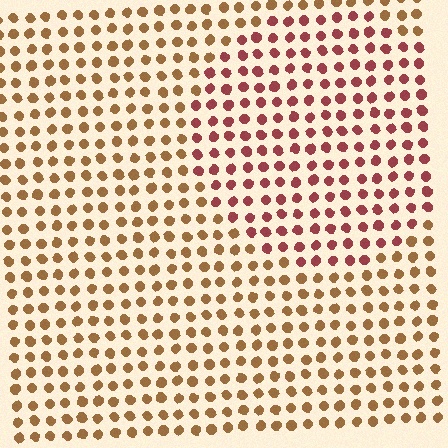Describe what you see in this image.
The image is filled with small brown elements in a uniform arrangement. A circle-shaped region is visible where the elements are tinted to a slightly different hue, forming a subtle color boundary.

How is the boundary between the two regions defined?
The boundary is defined purely by a slight shift in hue (about 37 degrees). Spacing, size, and orientation are identical on both sides.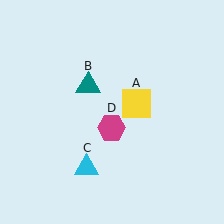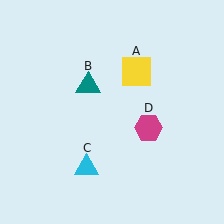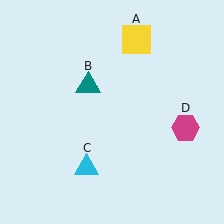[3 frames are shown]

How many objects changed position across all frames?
2 objects changed position: yellow square (object A), magenta hexagon (object D).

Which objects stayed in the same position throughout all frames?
Teal triangle (object B) and cyan triangle (object C) remained stationary.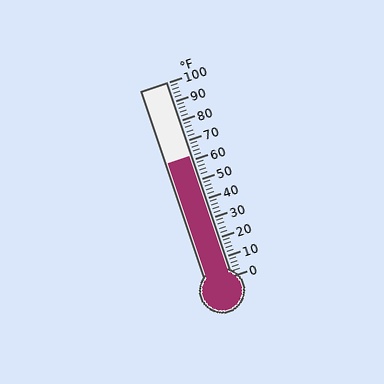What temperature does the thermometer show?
The thermometer shows approximately 62°F.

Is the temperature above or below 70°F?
The temperature is below 70°F.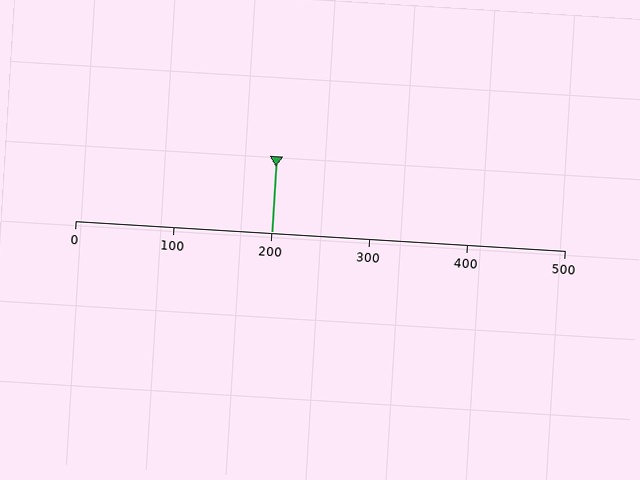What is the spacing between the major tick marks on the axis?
The major ticks are spaced 100 apart.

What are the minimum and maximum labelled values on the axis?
The axis runs from 0 to 500.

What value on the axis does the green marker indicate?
The marker indicates approximately 200.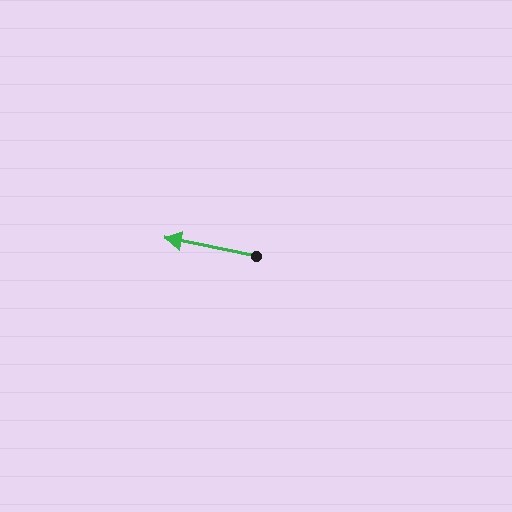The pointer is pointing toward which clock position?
Roughly 9 o'clock.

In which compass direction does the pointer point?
West.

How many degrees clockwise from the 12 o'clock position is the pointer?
Approximately 281 degrees.